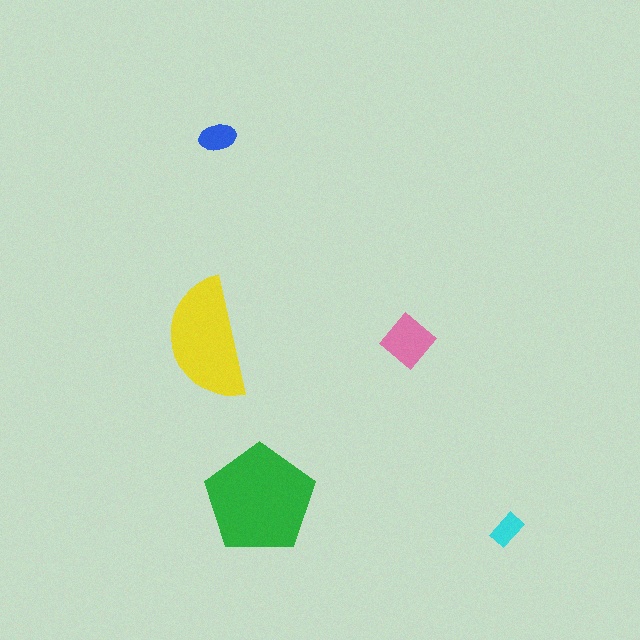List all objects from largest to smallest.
The green pentagon, the yellow semicircle, the pink diamond, the blue ellipse, the cyan rectangle.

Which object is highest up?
The blue ellipse is topmost.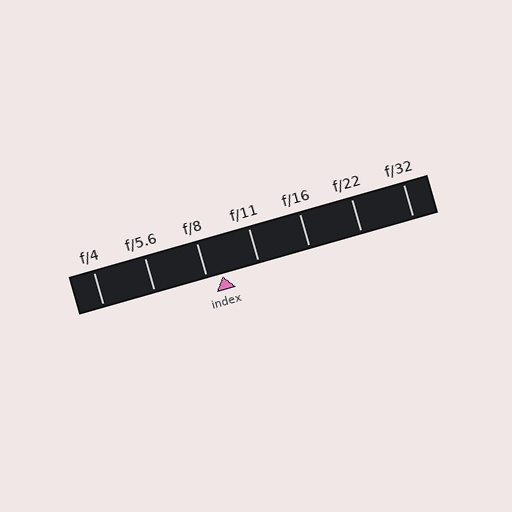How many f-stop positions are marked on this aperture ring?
There are 7 f-stop positions marked.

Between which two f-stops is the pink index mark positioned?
The index mark is between f/8 and f/11.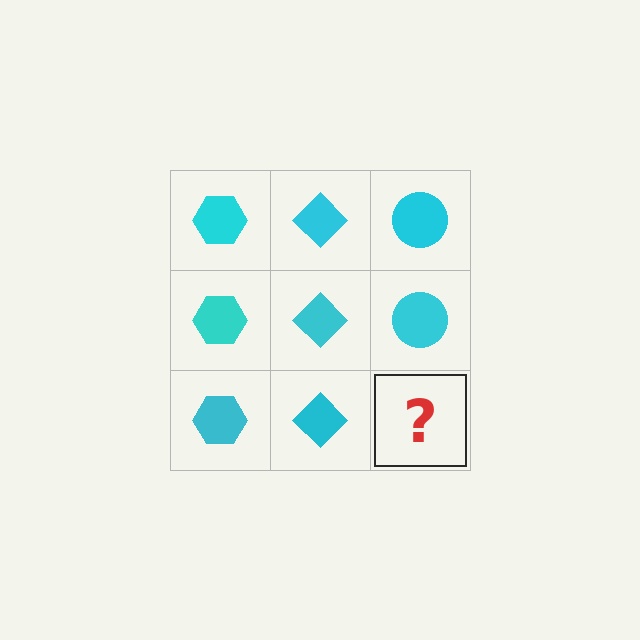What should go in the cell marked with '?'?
The missing cell should contain a cyan circle.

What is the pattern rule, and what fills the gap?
The rule is that each column has a consistent shape. The gap should be filled with a cyan circle.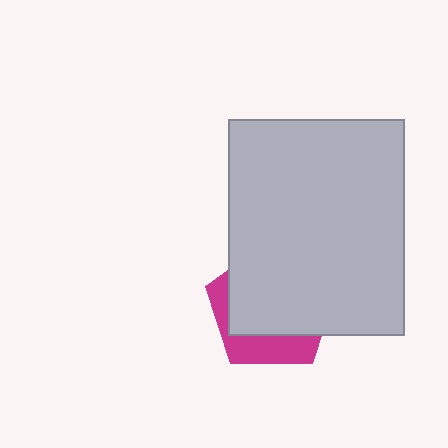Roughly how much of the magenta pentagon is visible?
A small part of it is visible (roughly 30%).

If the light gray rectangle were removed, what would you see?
You would see the complete magenta pentagon.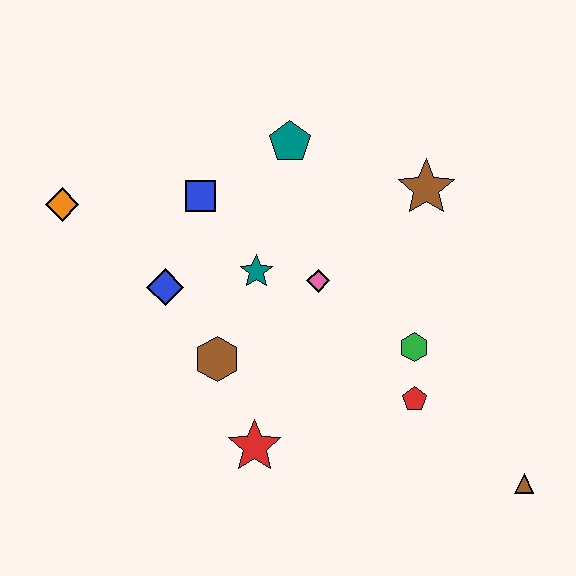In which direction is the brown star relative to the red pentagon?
The brown star is above the red pentagon.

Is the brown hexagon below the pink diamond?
Yes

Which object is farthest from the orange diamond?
The brown triangle is farthest from the orange diamond.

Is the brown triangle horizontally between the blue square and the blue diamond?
No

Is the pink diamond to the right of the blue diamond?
Yes